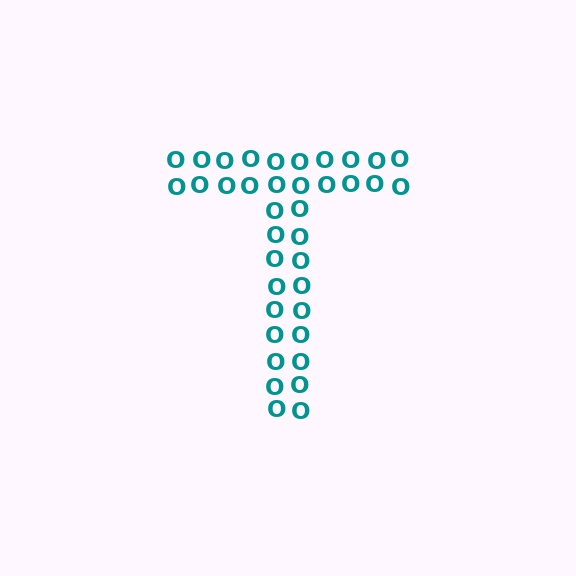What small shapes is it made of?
It is made of small letter O's.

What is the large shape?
The large shape is the letter T.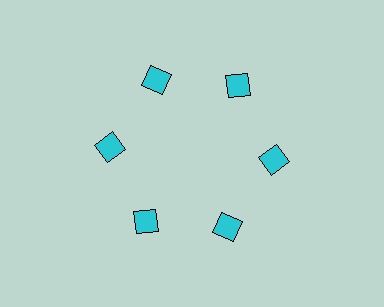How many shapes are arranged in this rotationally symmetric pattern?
There are 6 shapes, arranged in 6 groups of 1.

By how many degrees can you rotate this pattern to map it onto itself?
The pattern maps onto itself every 60 degrees of rotation.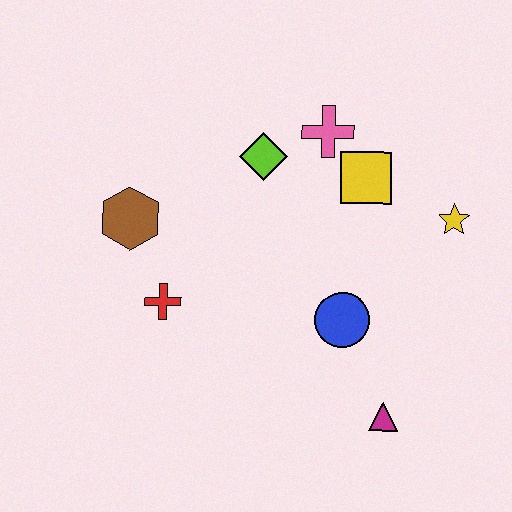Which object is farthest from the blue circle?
The brown hexagon is farthest from the blue circle.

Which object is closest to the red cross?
The brown hexagon is closest to the red cross.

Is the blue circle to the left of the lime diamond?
No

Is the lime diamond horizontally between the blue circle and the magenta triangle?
No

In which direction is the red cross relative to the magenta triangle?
The red cross is to the left of the magenta triangle.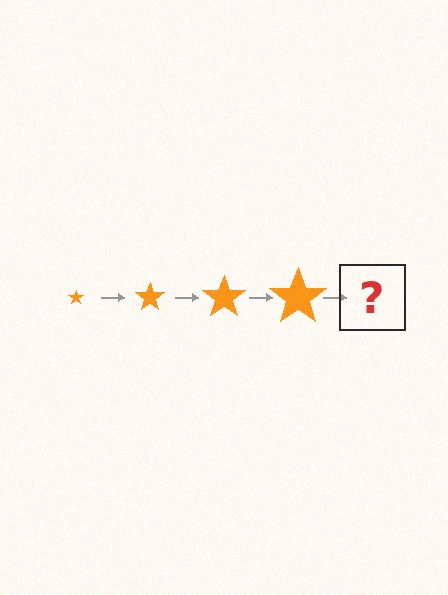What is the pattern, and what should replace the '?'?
The pattern is that the star gets progressively larger each step. The '?' should be an orange star, larger than the previous one.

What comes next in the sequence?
The next element should be an orange star, larger than the previous one.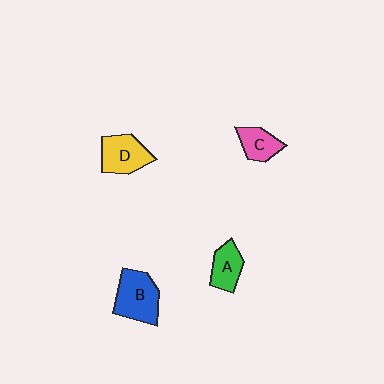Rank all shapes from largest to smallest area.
From largest to smallest: B (blue), D (yellow), A (green), C (pink).